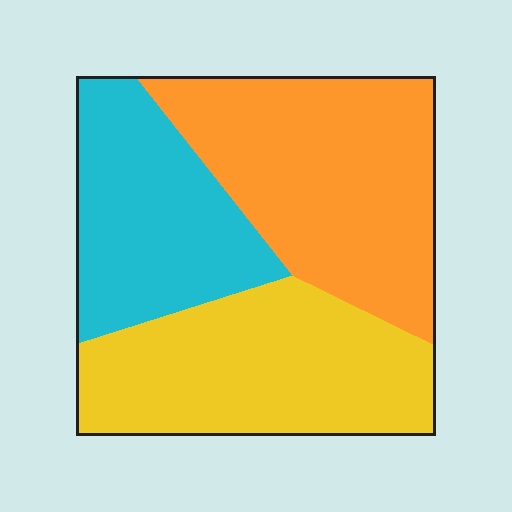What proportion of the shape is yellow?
Yellow takes up about one third (1/3) of the shape.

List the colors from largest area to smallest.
From largest to smallest: orange, yellow, cyan.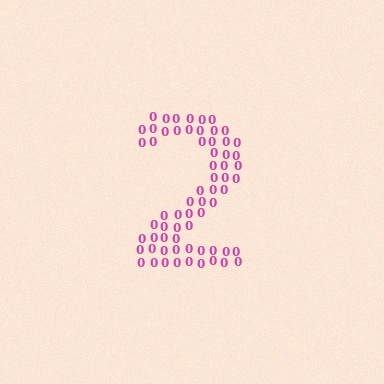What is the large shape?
The large shape is the digit 2.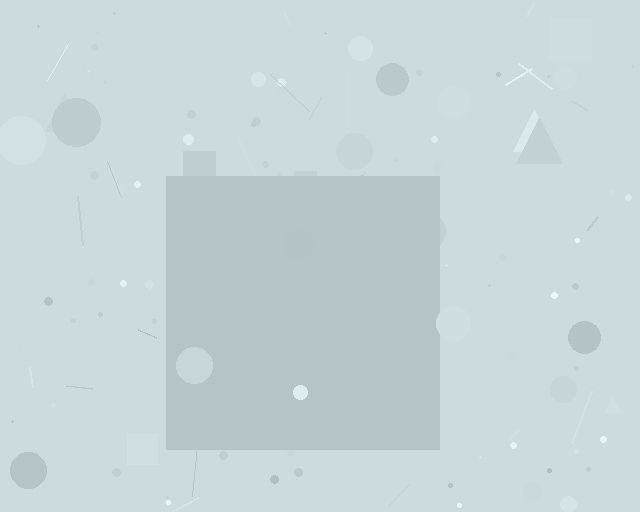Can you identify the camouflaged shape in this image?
The camouflaged shape is a square.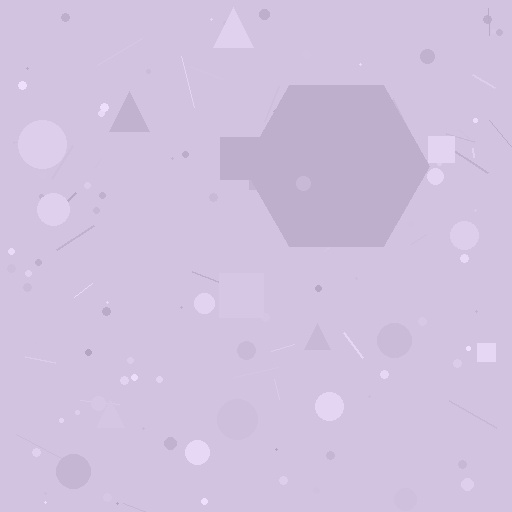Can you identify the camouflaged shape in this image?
The camouflaged shape is a hexagon.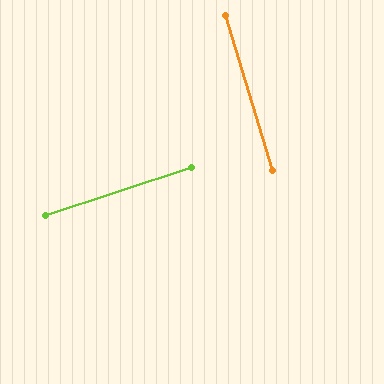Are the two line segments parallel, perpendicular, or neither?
Perpendicular — they meet at approximately 88°.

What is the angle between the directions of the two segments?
Approximately 88 degrees.